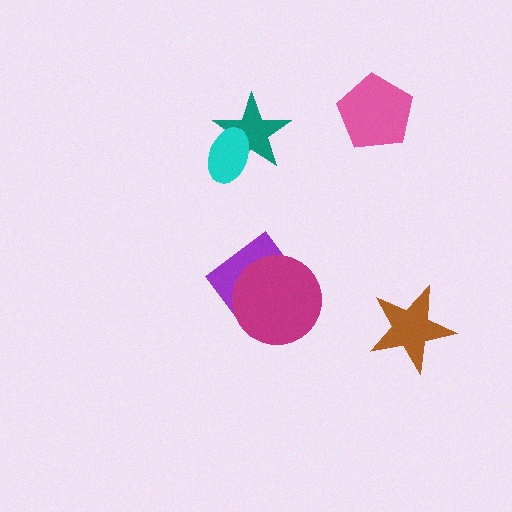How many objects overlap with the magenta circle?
1 object overlaps with the magenta circle.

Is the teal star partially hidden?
Yes, it is partially covered by another shape.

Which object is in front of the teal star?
The cyan ellipse is in front of the teal star.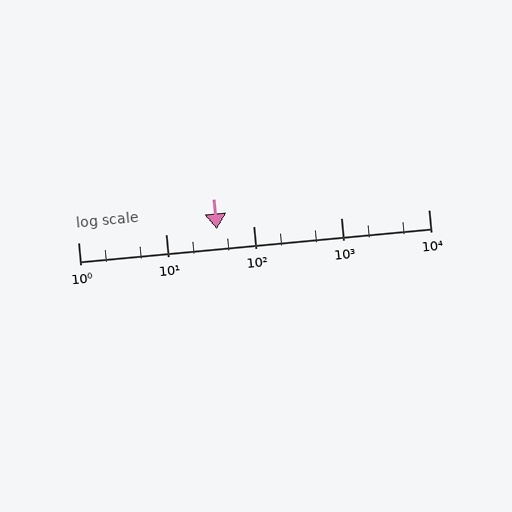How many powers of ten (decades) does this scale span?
The scale spans 4 decades, from 1 to 10000.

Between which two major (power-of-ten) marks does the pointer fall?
The pointer is between 10 and 100.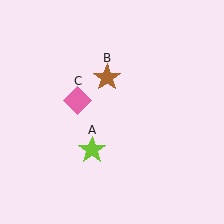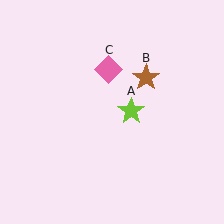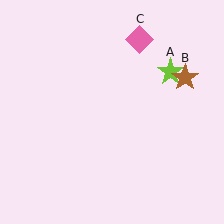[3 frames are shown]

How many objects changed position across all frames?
3 objects changed position: lime star (object A), brown star (object B), pink diamond (object C).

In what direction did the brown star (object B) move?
The brown star (object B) moved right.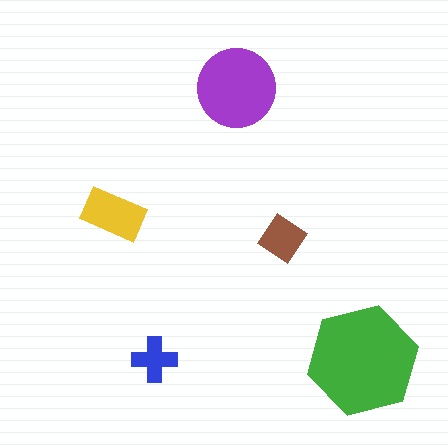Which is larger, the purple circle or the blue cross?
The purple circle.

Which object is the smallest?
The blue cross.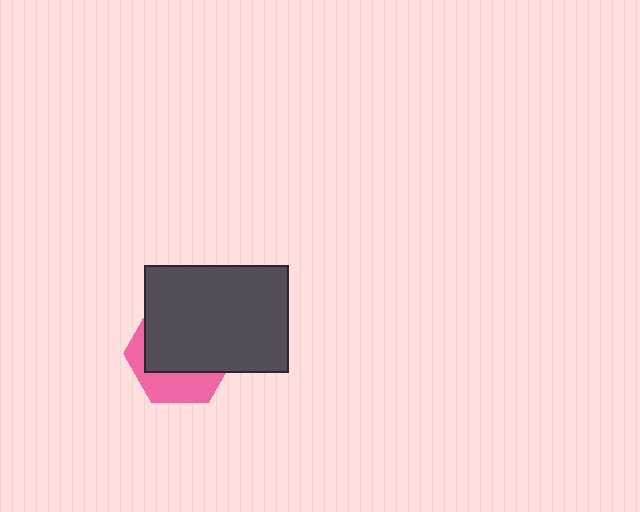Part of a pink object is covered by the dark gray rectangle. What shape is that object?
It is a hexagon.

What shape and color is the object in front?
The object in front is a dark gray rectangle.